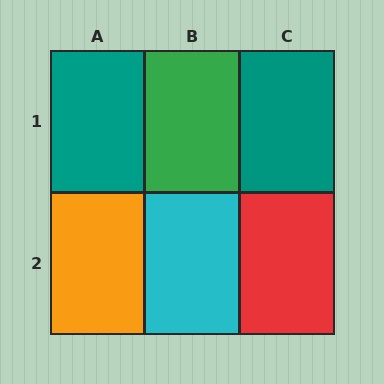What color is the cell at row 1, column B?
Green.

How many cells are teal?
2 cells are teal.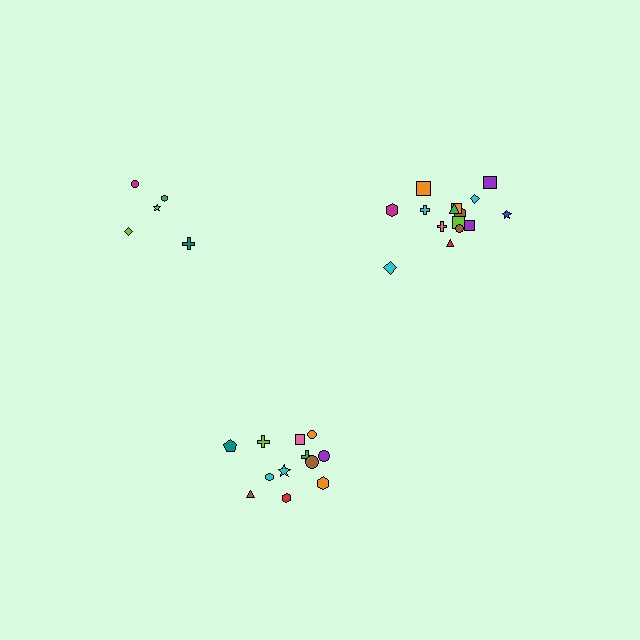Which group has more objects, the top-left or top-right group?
The top-right group.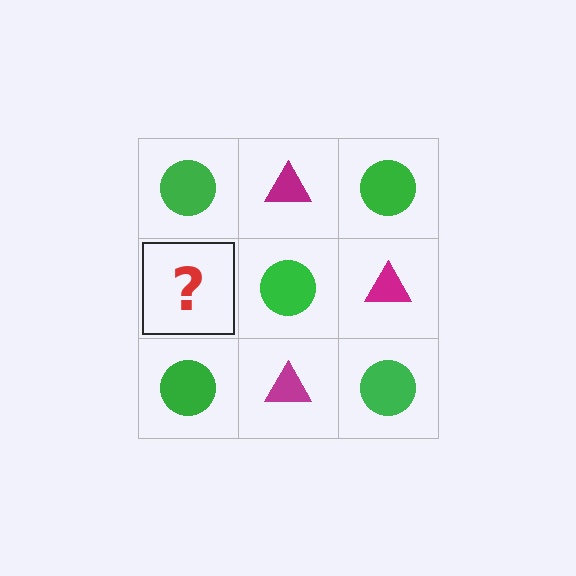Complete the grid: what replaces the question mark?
The question mark should be replaced with a magenta triangle.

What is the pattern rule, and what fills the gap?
The rule is that it alternates green circle and magenta triangle in a checkerboard pattern. The gap should be filled with a magenta triangle.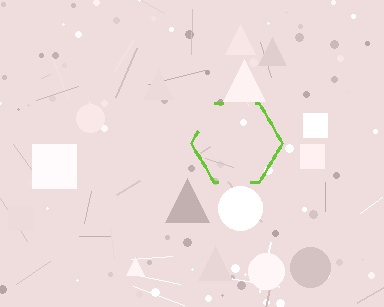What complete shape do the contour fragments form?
The contour fragments form a hexagon.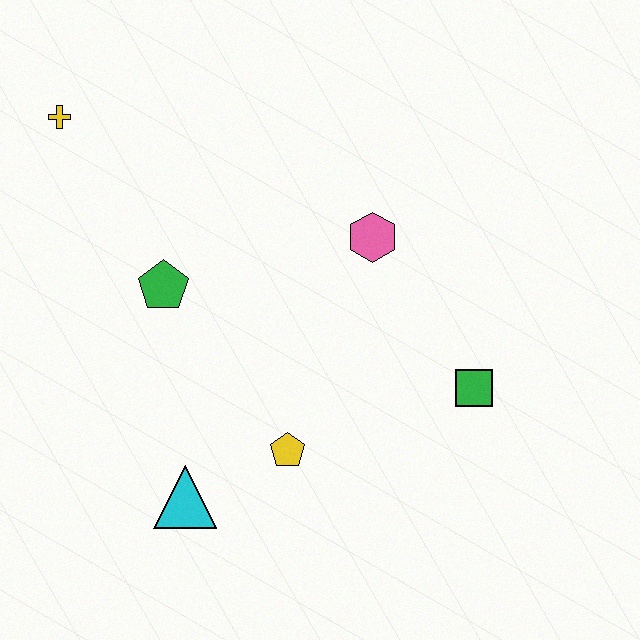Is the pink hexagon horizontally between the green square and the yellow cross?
Yes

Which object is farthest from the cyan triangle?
The yellow cross is farthest from the cyan triangle.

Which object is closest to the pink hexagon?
The green square is closest to the pink hexagon.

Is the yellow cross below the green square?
No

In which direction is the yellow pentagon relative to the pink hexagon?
The yellow pentagon is below the pink hexagon.